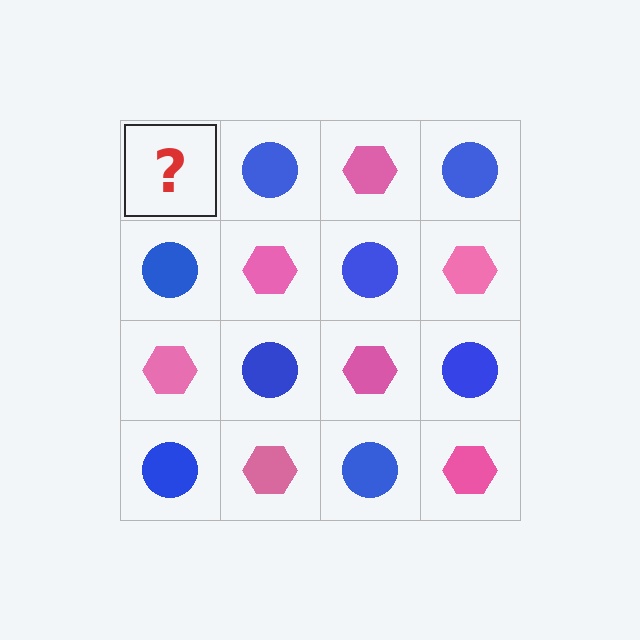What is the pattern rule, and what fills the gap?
The rule is that it alternates pink hexagon and blue circle in a checkerboard pattern. The gap should be filled with a pink hexagon.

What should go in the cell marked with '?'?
The missing cell should contain a pink hexagon.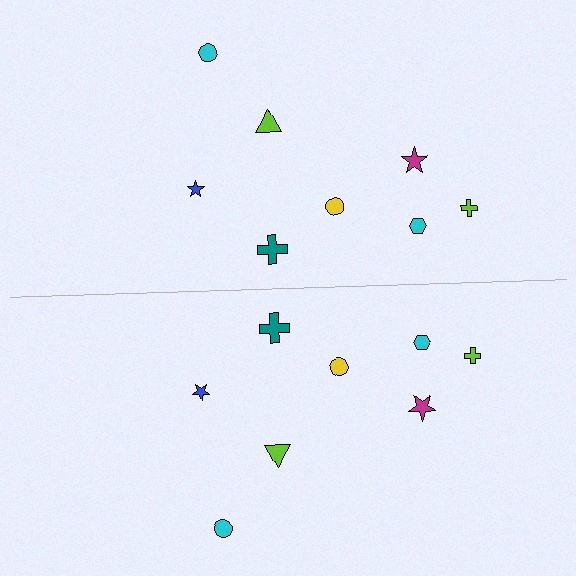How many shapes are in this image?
There are 16 shapes in this image.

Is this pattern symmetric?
Yes, this pattern has bilateral (reflection) symmetry.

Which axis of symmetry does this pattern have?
The pattern has a horizontal axis of symmetry running through the center of the image.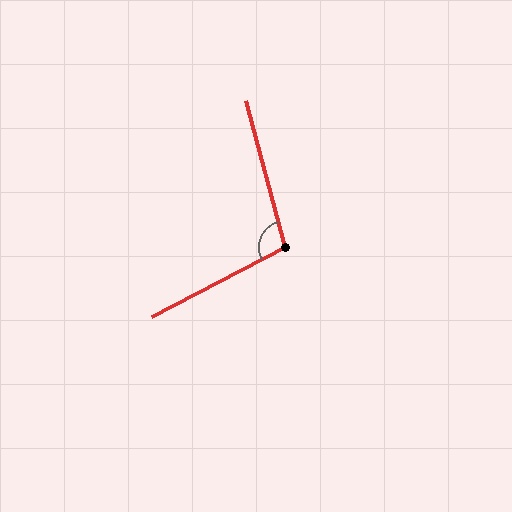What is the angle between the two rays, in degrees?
Approximately 103 degrees.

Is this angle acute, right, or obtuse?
It is obtuse.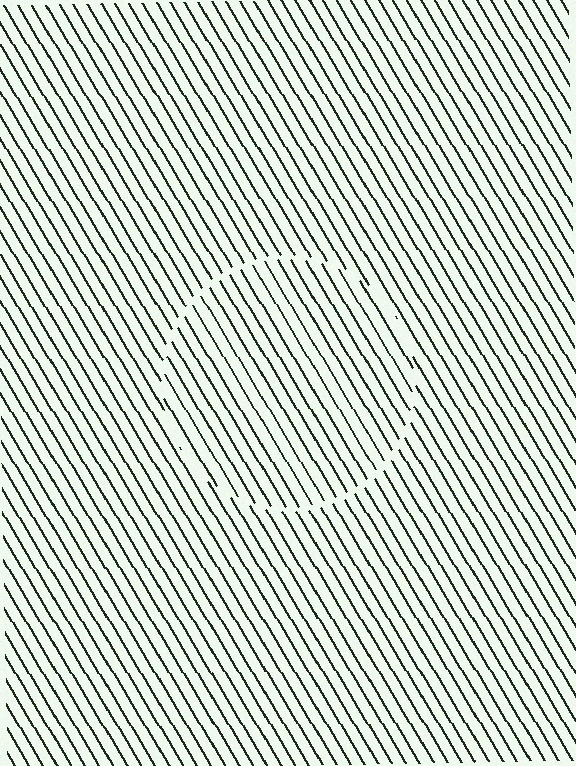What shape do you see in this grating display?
An illusory circle. The interior of the shape contains the same grating, shifted by half a period — the contour is defined by the phase discontinuity where line-ends from the inner and outer gratings abut.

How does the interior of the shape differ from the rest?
The interior of the shape contains the same grating, shifted by half a period — the contour is defined by the phase discontinuity where line-ends from the inner and outer gratings abut.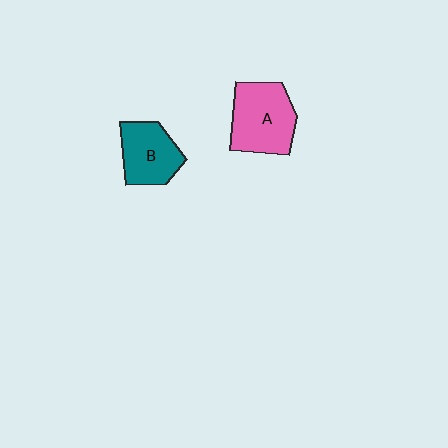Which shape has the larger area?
Shape A (pink).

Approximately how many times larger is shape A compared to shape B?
Approximately 1.3 times.